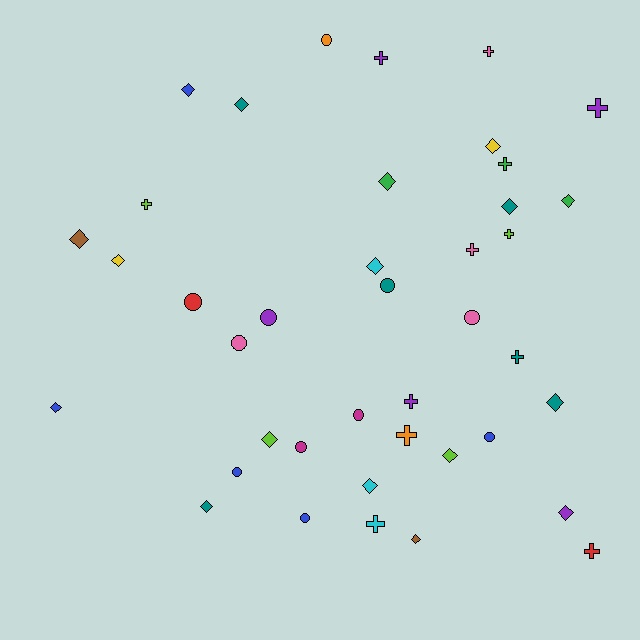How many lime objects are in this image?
There are 4 lime objects.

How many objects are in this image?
There are 40 objects.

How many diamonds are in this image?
There are 17 diamonds.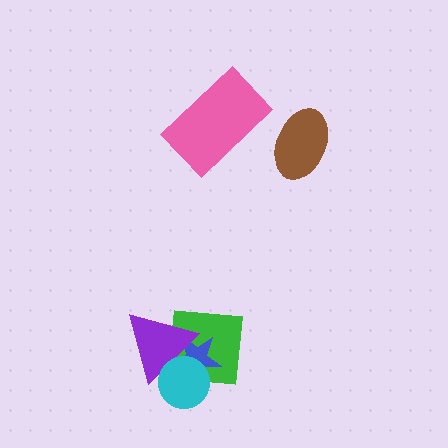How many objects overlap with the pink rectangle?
0 objects overlap with the pink rectangle.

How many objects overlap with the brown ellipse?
0 objects overlap with the brown ellipse.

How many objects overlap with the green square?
3 objects overlap with the green square.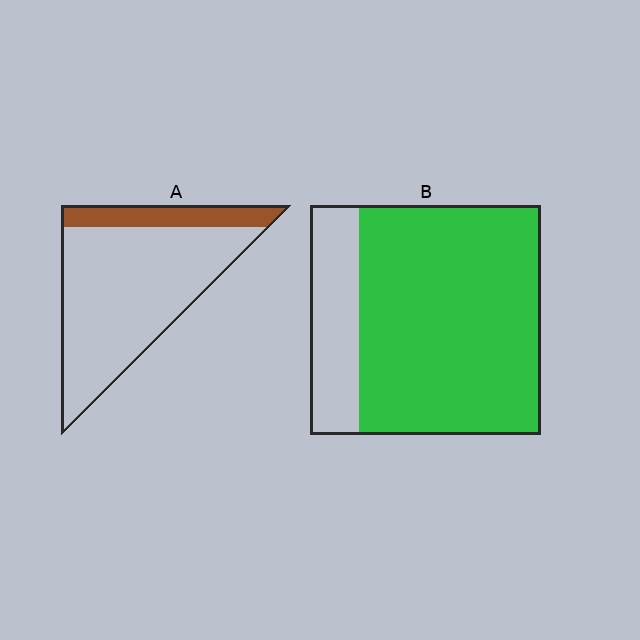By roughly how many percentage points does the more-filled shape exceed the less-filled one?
By roughly 60 percentage points (B over A).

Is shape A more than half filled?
No.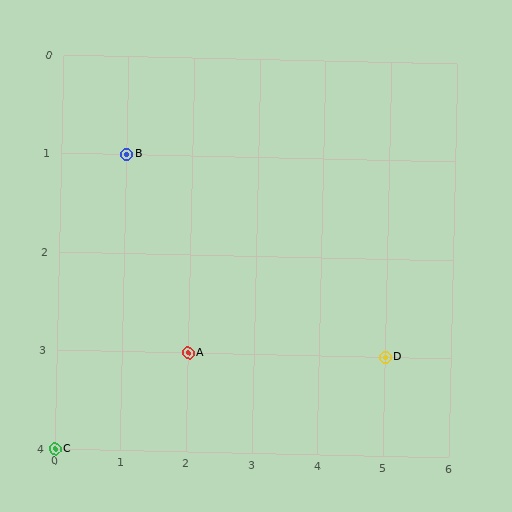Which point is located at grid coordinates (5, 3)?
Point D is at (5, 3).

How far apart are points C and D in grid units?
Points C and D are 5 columns and 1 row apart (about 5.1 grid units diagonally).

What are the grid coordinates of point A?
Point A is at grid coordinates (2, 3).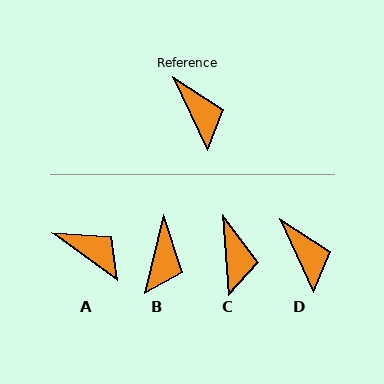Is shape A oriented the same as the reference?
No, it is off by about 29 degrees.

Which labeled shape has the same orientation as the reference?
D.